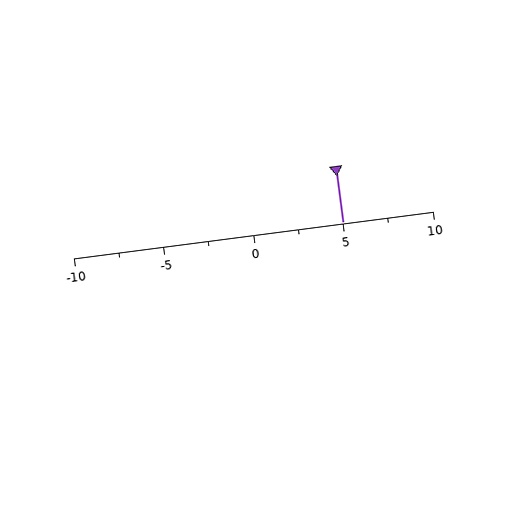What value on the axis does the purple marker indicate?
The marker indicates approximately 5.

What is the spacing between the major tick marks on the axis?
The major ticks are spaced 5 apart.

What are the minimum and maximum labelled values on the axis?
The axis runs from -10 to 10.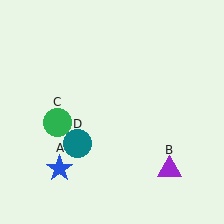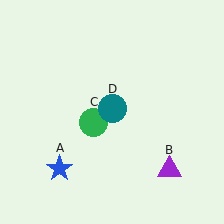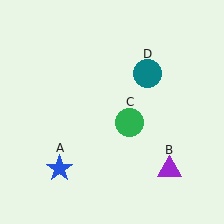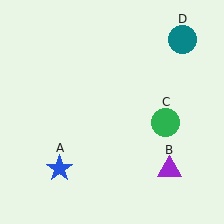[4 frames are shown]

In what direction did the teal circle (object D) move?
The teal circle (object D) moved up and to the right.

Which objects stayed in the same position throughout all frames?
Blue star (object A) and purple triangle (object B) remained stationary.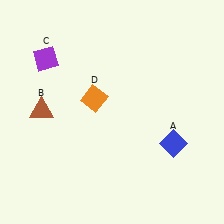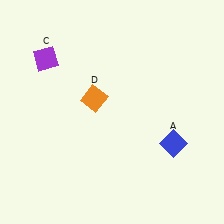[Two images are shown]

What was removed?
The brown triangle (B) was removed in Image 2.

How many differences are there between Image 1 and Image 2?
There is 1 difference between the two images.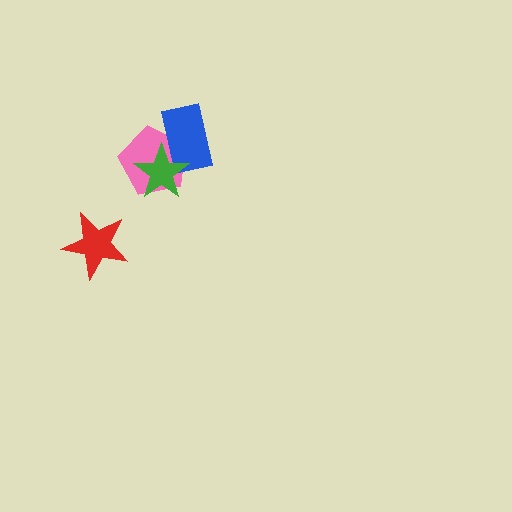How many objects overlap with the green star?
2 objects overlap with the green star.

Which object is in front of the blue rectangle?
The green star is in front of the blue rectangle.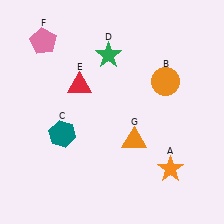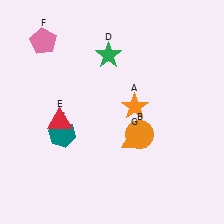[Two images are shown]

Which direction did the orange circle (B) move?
The orange circle (B) moved down.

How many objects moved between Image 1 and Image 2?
3 objects moved between the two images.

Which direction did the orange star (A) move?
The orange star (A) moved up.